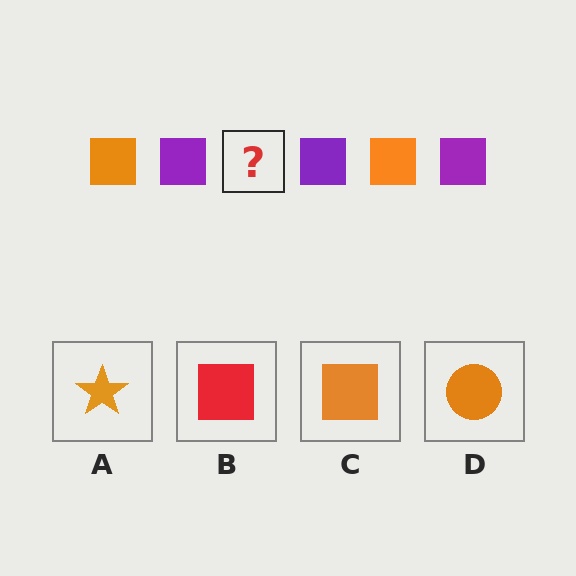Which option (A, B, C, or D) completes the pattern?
C.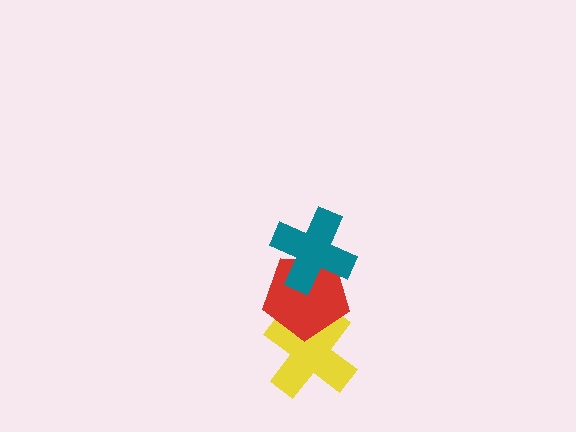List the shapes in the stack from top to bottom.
From top to bottom: the teal cross, the red pentagon, the yellow cross.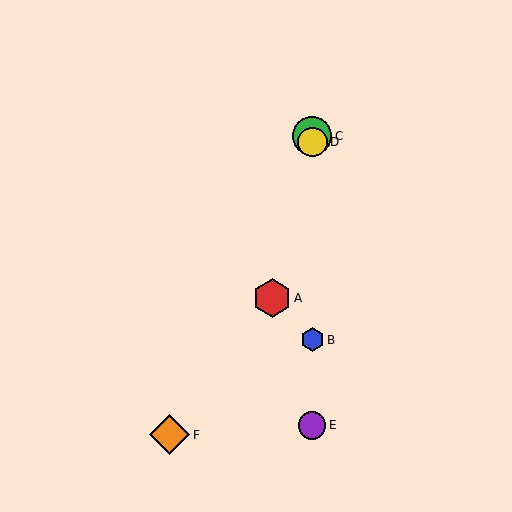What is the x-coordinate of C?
Object C is at x≈312.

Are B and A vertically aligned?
No, B is at x≈312 and A is at x≈272.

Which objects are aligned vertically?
Objects B, C, D, E are aligned vertically.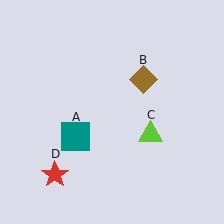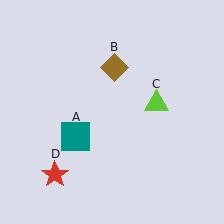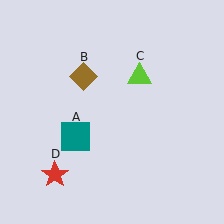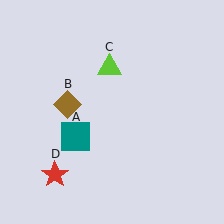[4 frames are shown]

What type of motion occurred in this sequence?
The brown diamond (object B), lime triangle (object C) rotated counterclockwise around the center of the scene.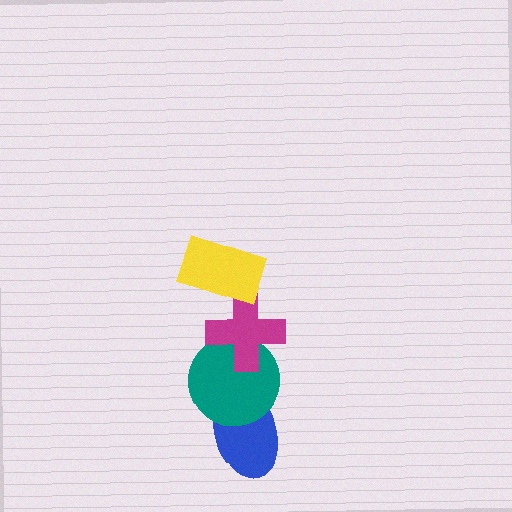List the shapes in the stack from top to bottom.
From top to bottom: the yellow rectangle, the magenta cross, the teal circle, the blue ellipse.